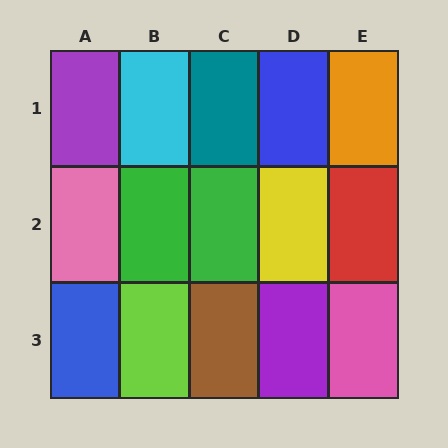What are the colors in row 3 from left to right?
Blue, lime, brown, purple, pink.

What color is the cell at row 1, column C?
Teal.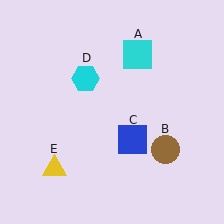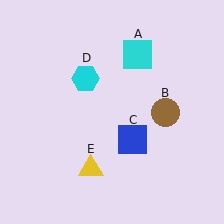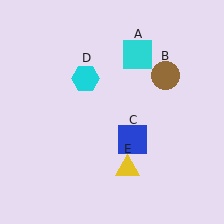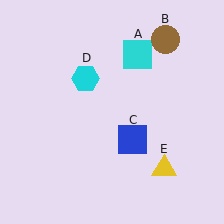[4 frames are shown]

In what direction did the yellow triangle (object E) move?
The yellow triangle (object E) moved right.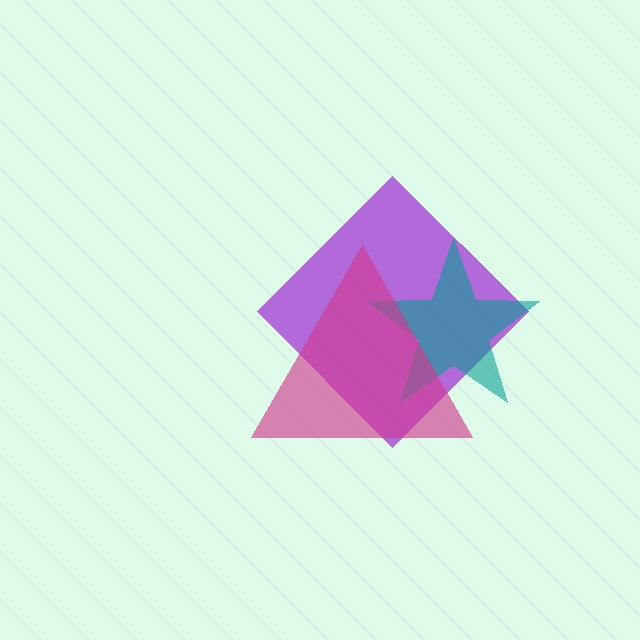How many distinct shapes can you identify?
There are 3 distinct shapes: a purple diamond, a teal star, a magenta triangle.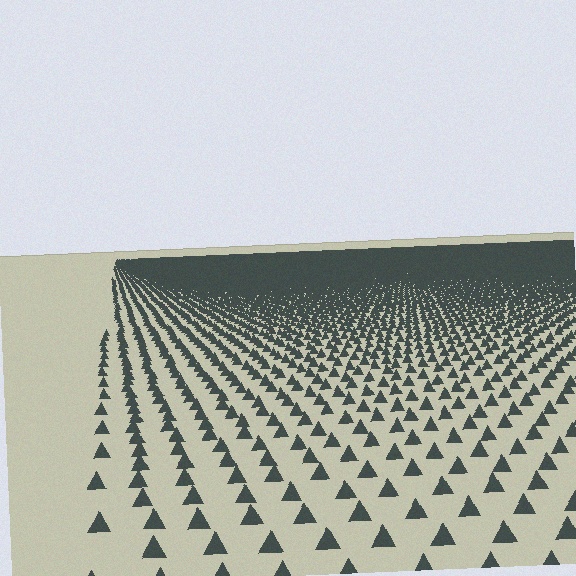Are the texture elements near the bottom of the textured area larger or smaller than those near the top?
Larger. Near the bottom, elements are closer to the viewer and appear at a bigger on-screen size.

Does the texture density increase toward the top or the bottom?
Density increases toward the top.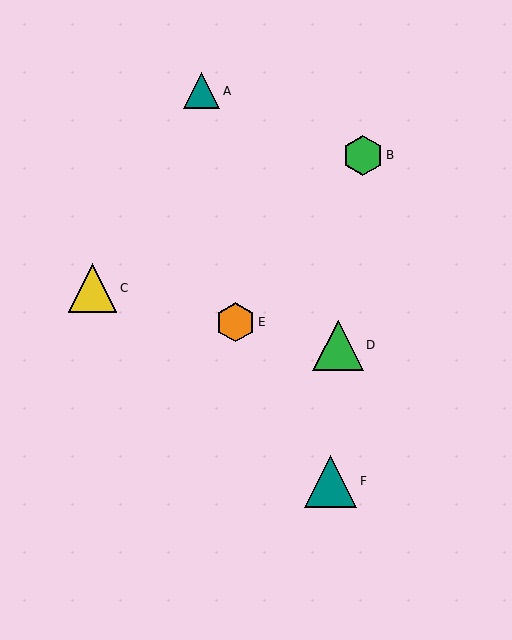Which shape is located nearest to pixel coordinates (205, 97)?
The teal triangle (labeled A) at (202, 91) is nearest to that location.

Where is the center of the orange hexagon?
The center of the orange hexagon is at (235, 322).